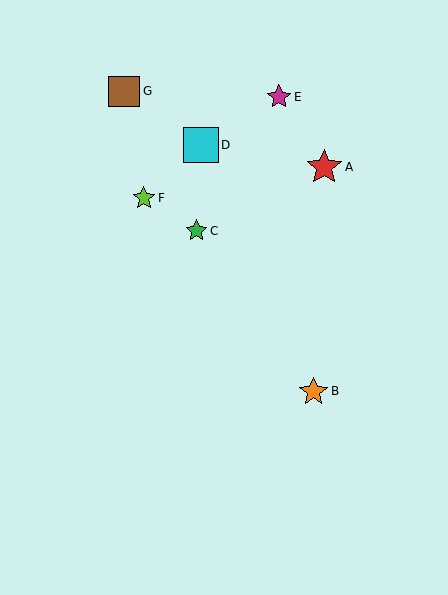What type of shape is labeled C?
Shape C is a green star.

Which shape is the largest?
The red star (labeled A) is the largest.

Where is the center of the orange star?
The center of the orange star is at (313, 391).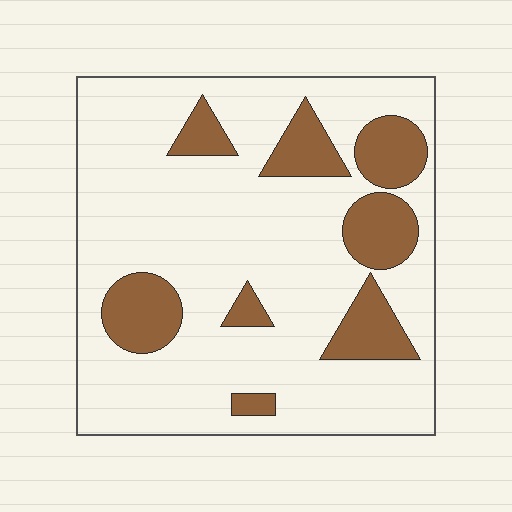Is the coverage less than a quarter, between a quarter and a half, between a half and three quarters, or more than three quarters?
Less than a quarter.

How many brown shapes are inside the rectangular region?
8.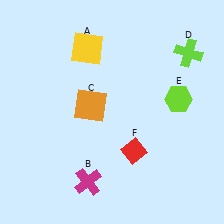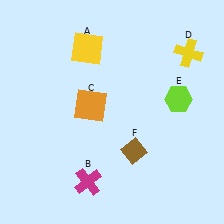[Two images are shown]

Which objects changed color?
D changed from lime to yellow. F changed from red to brown.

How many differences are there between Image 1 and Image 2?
There are 2 differences between the two images.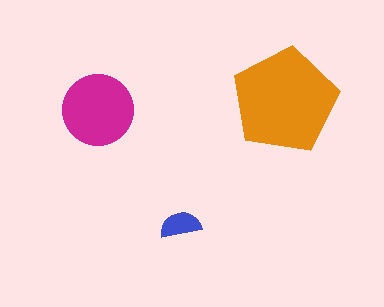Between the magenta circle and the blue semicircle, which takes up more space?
The magenta circle.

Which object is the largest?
The orange pentagon.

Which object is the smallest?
The blue semicircle.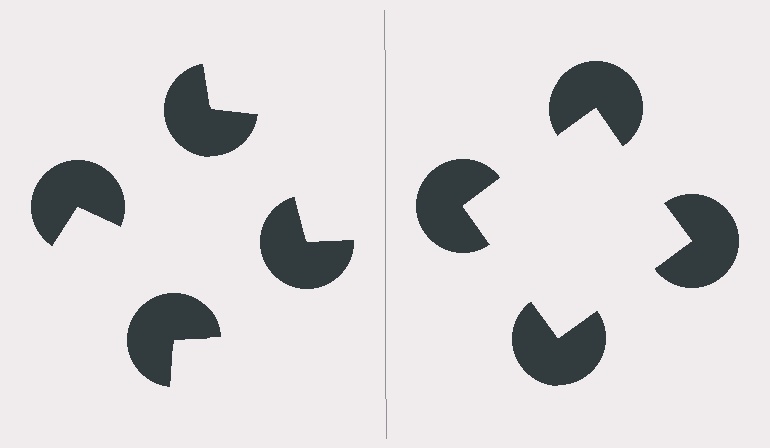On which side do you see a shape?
An illusory square appears on the right side. On the left side the wedge cuts are rotated, so no coherent shape forms.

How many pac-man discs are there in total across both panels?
8 — 4 on each side.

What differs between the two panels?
The pac-man discs are positioned identically on both sides; only the wedge orientations differ. On the right they align to a square; on the left they are misaligned.